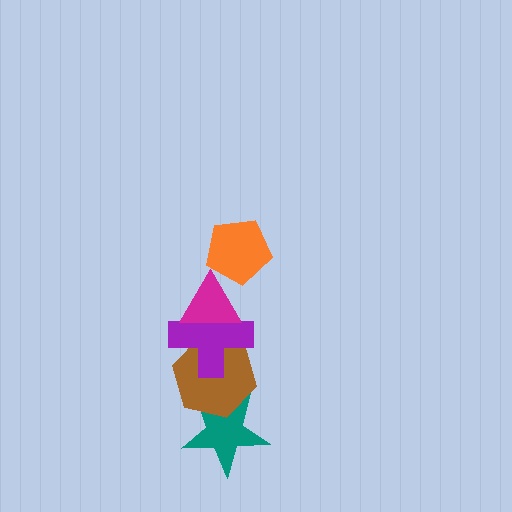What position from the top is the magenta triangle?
The magenta triangle is 2nd from the top.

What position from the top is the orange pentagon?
The orange pentagon is 1st from the top.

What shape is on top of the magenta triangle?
The orange pentagon is on top of the magenta triangle.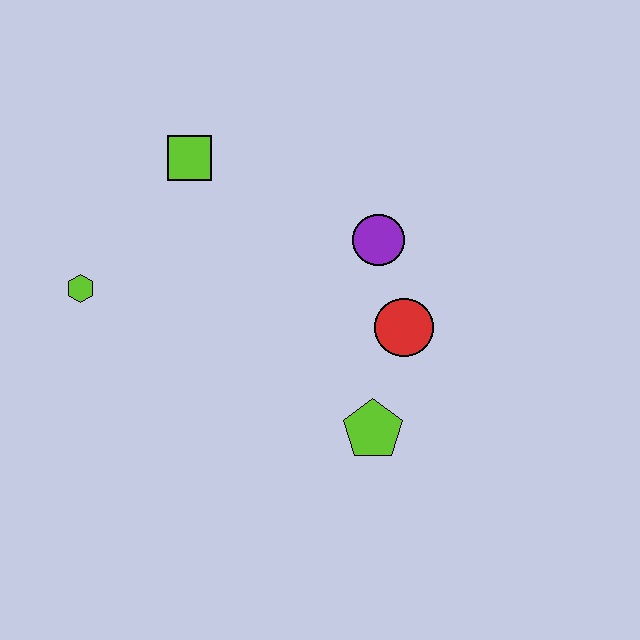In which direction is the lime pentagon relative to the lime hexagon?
The lime pentagon is to the right of the lime hexagon.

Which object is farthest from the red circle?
The lime hexagon is farthest from the red circle.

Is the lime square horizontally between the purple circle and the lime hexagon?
Yes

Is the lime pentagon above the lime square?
No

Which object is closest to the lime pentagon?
The red circle is closest to the lime pentagon.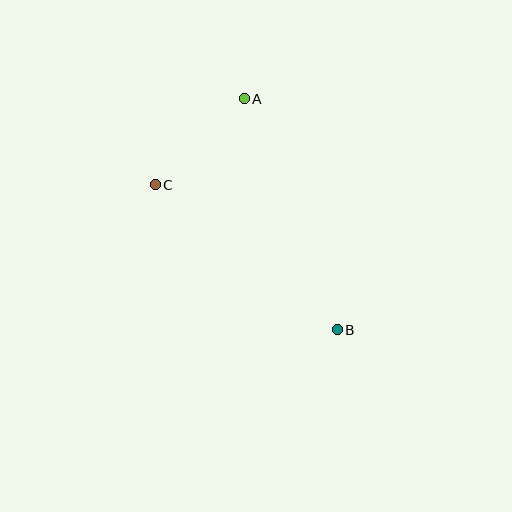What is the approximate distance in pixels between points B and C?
The distance between B and C is approximately 232 pixels.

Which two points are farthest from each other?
Points A and B are farthest from each other.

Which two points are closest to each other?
Points A and C are closest to each other.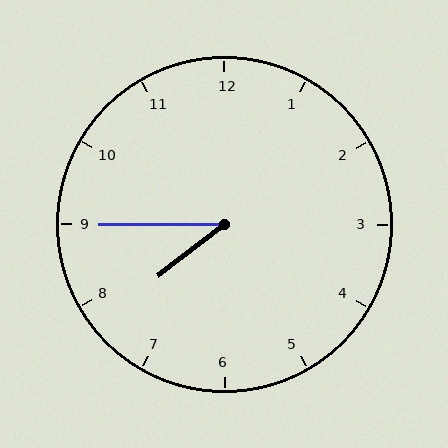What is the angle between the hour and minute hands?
Approximately 38 degrees.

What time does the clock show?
7:45.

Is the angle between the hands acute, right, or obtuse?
It is acute.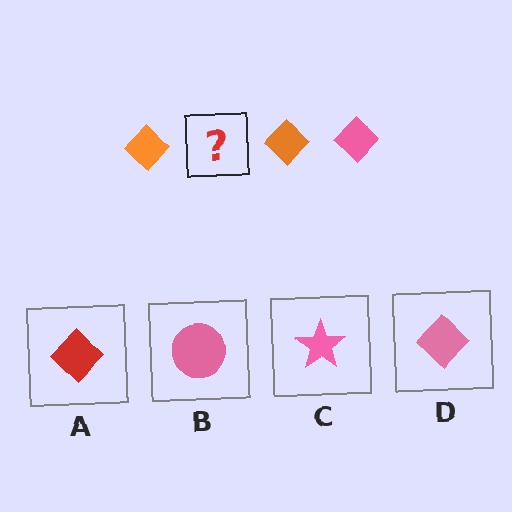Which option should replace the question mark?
Option D.